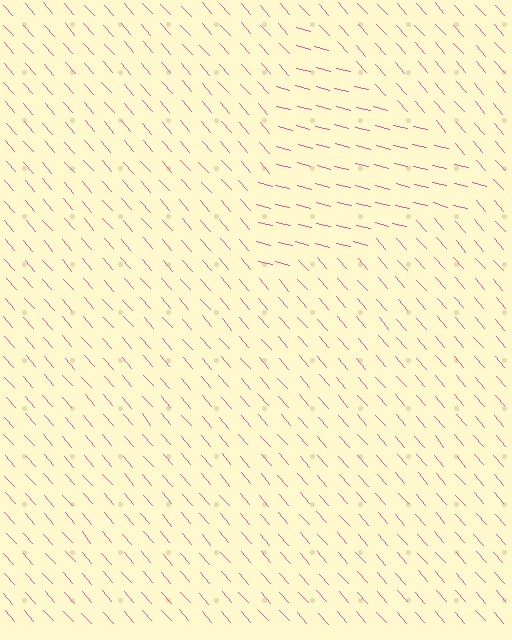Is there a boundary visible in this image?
Yes, there is a texture boundary formed by a change in line orientation.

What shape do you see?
I see a triangle.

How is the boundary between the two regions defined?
The boundary is defined purely by a change in line orientation (approximately 35 degrees difference). All lines are the same color and thickness.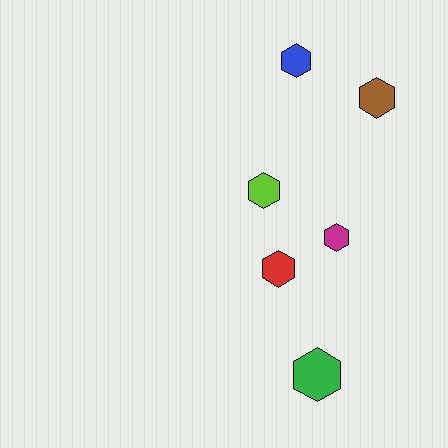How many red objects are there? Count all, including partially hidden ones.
There is 1 red object.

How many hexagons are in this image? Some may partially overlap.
There are 6 hexagons.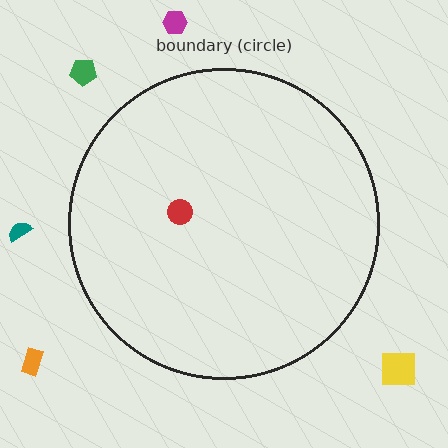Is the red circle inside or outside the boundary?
Inside.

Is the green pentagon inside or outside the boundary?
Outside.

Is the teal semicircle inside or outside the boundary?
Outside.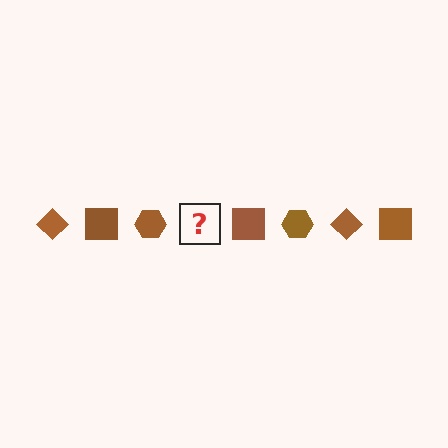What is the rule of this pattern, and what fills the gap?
The rule is that the pattern cycles through diamond, square, hexagon shapes in brown. The gap should be filled with a brown diamond.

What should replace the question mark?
The question mark should be replaced with a brown diamond.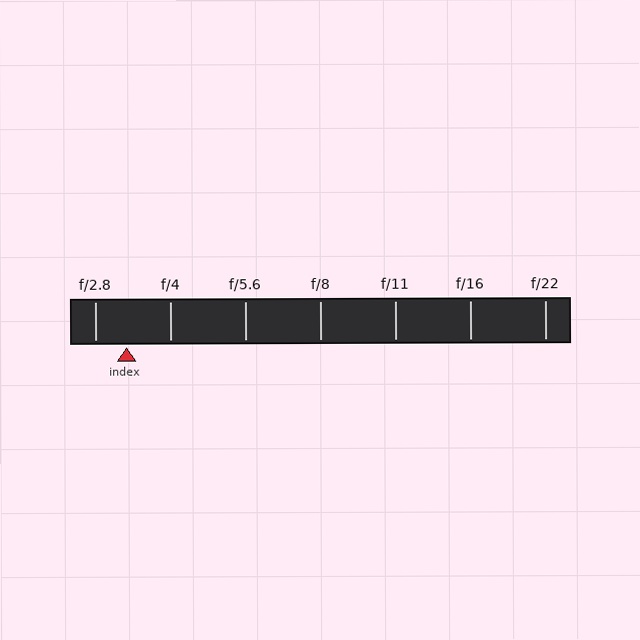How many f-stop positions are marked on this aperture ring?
There are 7 f-stop positions marked.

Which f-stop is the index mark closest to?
The index mark is closest to f/2.8.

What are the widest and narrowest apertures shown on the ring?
The widest aperture shown is f/2.8 and the narrowest is f/22.